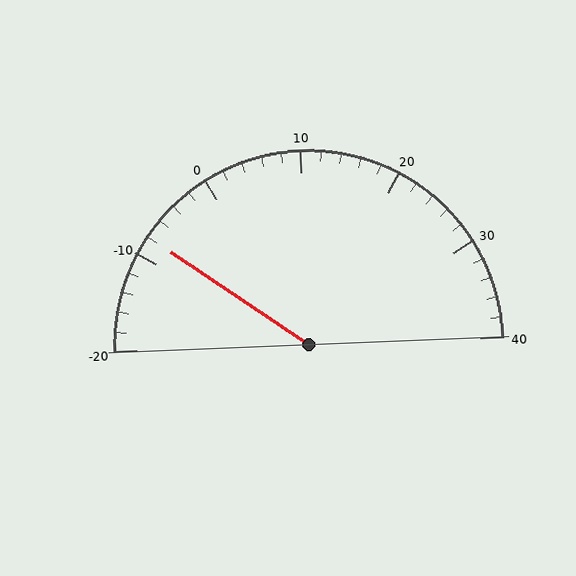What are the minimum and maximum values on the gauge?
The gauge ranges from -20 to 40.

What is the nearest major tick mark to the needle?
The nearest major tick mark is -10.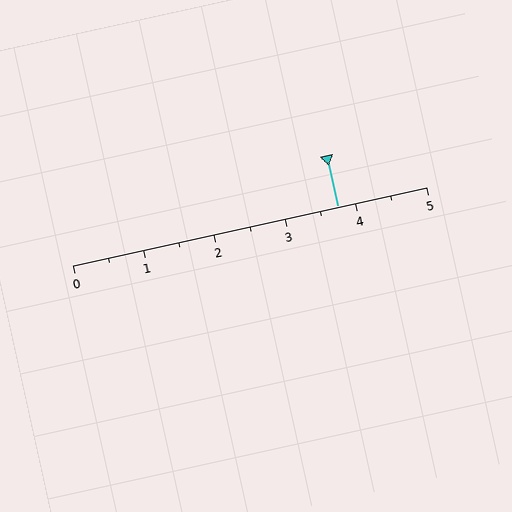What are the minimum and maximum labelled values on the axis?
The axis runs from 0 to 5.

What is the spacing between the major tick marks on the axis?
The major ticks are spaced 1 apart.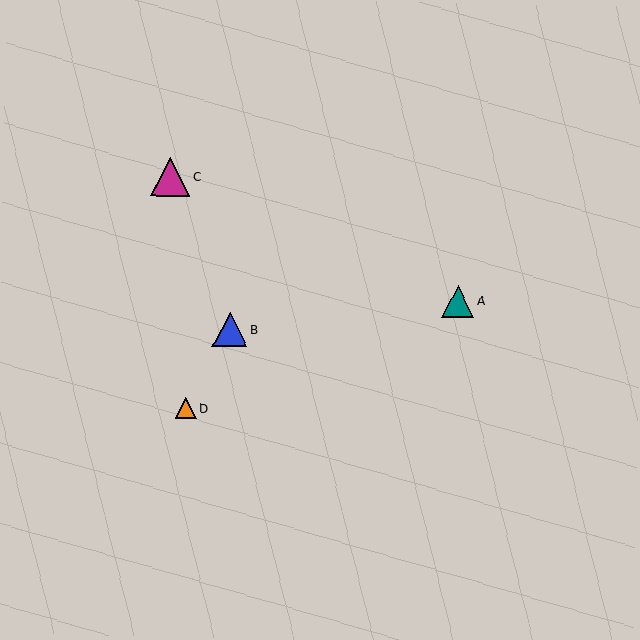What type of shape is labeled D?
Shape D is an orange triangle.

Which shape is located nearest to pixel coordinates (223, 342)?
The blue triangle (labeled B) at (230, 329) is nearest to that location.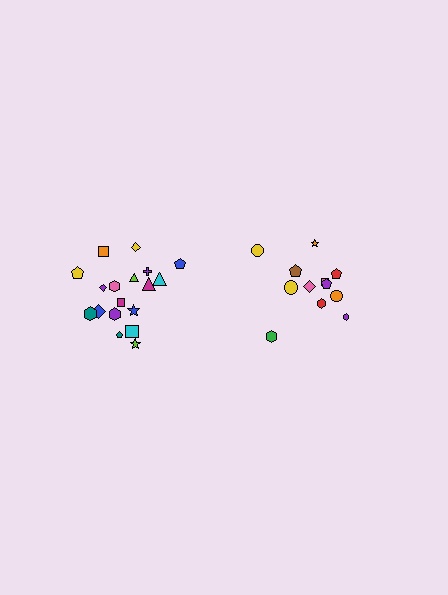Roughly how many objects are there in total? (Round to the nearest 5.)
Roughly 30 objects in total.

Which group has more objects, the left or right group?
The left group.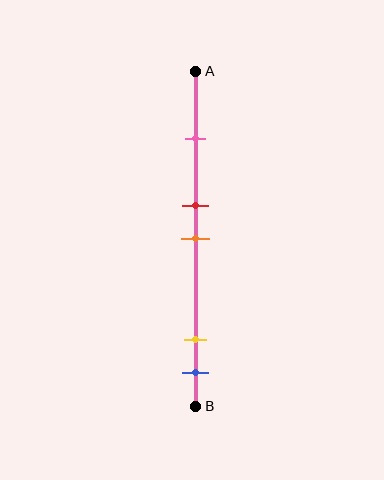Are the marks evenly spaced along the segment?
No, the marks are not evenly spaced.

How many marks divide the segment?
There are 5 marks dividing the segment.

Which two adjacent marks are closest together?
The red and orange marks are the closest adjacent pair.